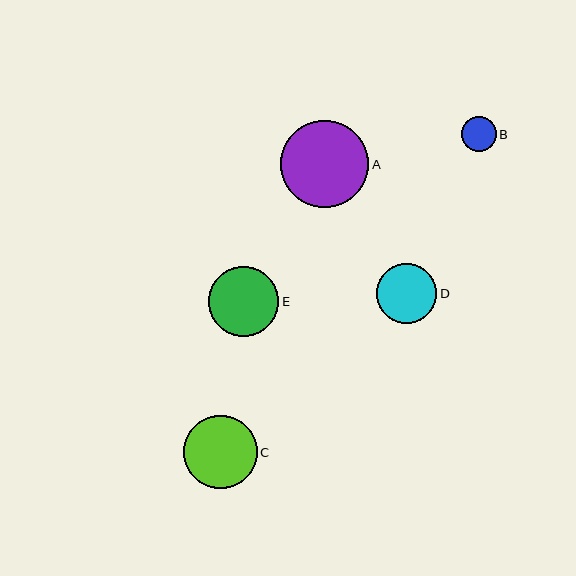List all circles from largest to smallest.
From largest to smallest: A, C, E, D, B.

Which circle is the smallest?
Circle B is the smallest with a size of approximately 35 pixels.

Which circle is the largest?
Circle A is the largest with a size of approximately 88 pixels.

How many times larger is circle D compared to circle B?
Circle D is approximately 1.7 times the size of circle B.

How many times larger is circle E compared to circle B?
Circle E is approximately 2.0 times the size of circle B.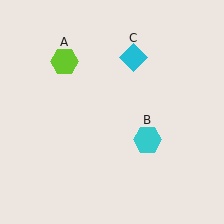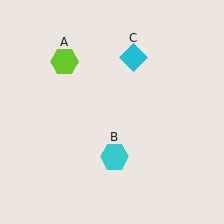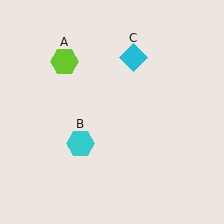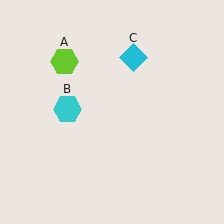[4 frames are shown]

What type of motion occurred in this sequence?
The cyan hexagon (object B) rotated clockwise around the center of the scene.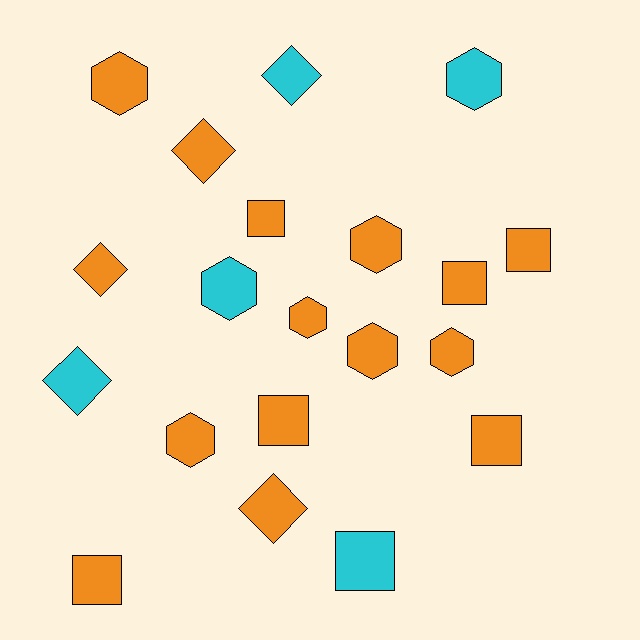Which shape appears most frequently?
Hexagon, with 8 objects.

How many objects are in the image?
There are 20 objects.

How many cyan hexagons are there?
There are 2 cyan hexagons.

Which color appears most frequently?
Orange, with 15 objects.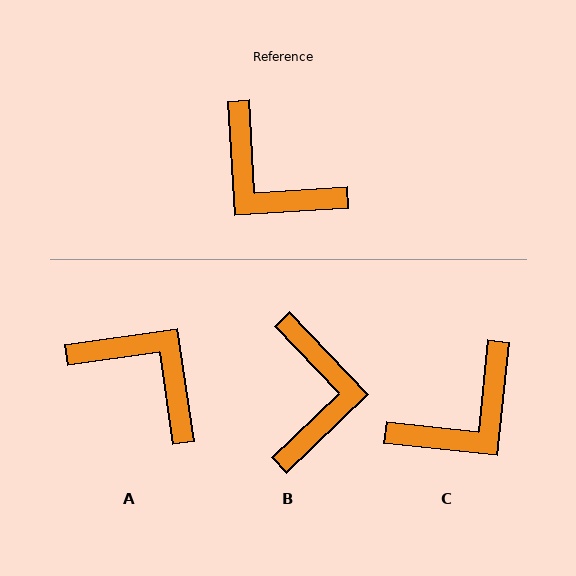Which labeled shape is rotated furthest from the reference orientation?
A, about 175 degrees away.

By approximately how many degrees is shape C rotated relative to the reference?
Approximately 80 degrees counter-clockwise.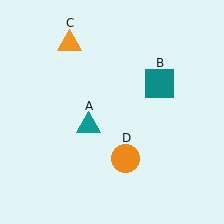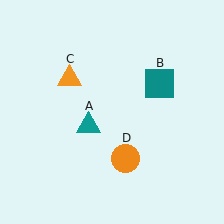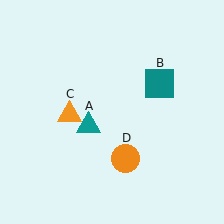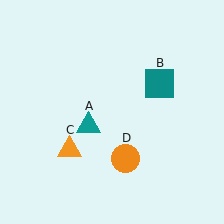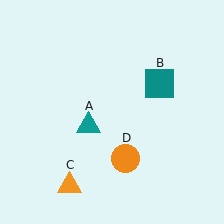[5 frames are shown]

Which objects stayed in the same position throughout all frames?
Teal triangle (object A) and teal square (object B) and orange circle (object D) remained stationary.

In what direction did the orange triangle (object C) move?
The orange triangle (object C) moved down.